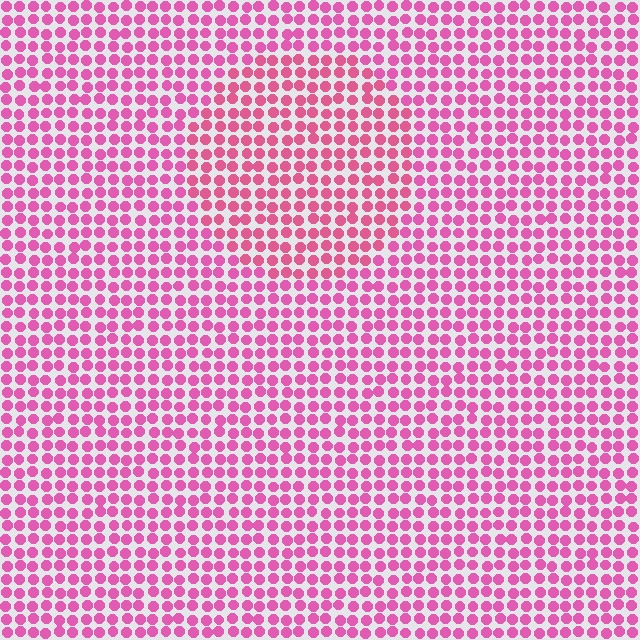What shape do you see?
I see a circle.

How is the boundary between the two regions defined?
The boundary is defined purely by a slight shift in hue (about 14 degrees). Spacing, size, and orientation are identical on both sides.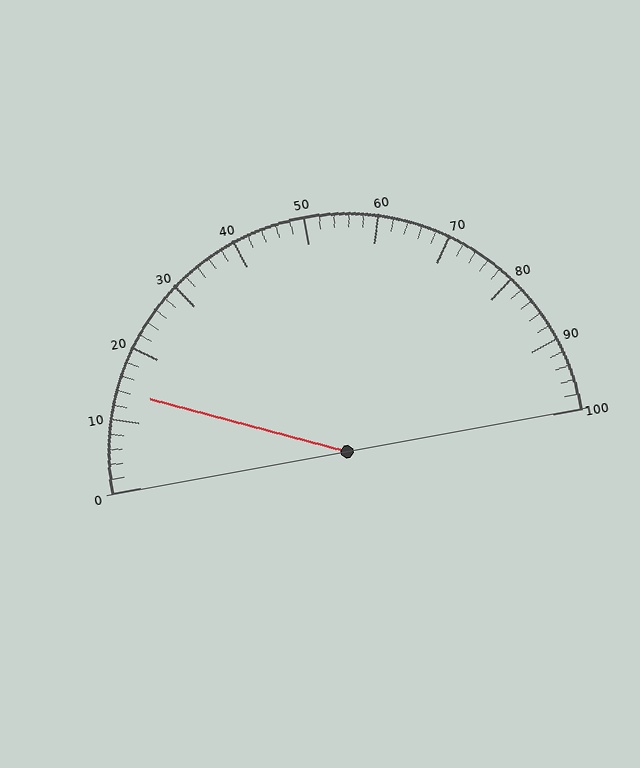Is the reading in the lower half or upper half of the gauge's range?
The reading is in the lower half of the range (0 to 100).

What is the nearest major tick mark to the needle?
The nearest major tick mark is 10.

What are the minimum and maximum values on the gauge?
The gauge ranges from 0 to 100.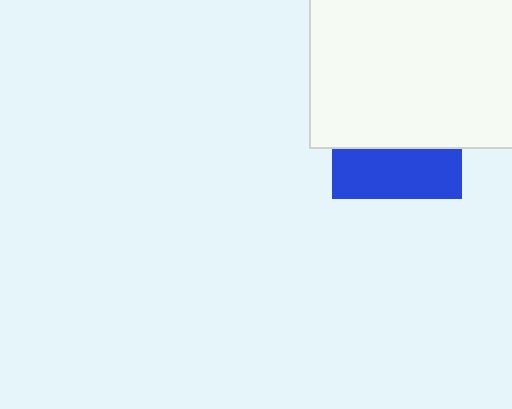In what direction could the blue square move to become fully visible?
The blue square could move down. That would shift it out from behind the white rectangle entirely.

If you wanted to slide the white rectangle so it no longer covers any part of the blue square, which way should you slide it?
Slide it up — that is the most direct way to separate the two shapes.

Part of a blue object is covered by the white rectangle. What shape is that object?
It is a square.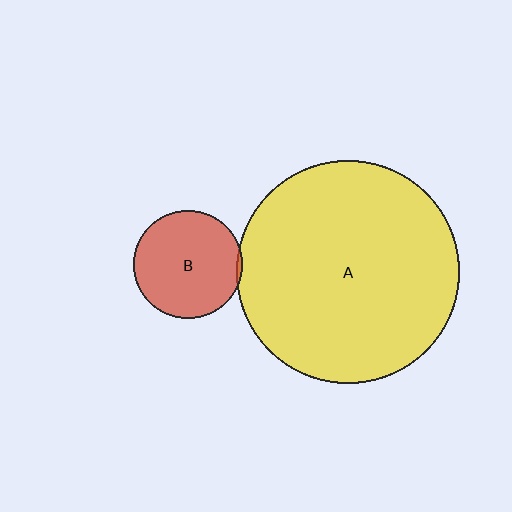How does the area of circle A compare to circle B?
Approximately 4.2 times.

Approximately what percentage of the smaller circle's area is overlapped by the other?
Approximately 5%.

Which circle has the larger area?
Circle A (yellow).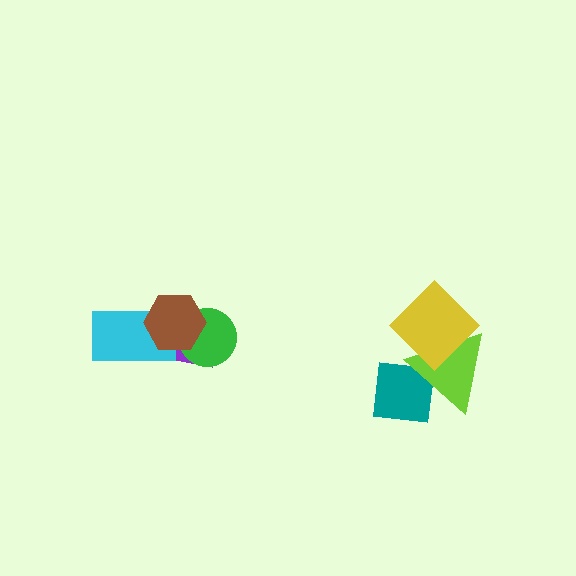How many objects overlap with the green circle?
2 objects overlap with the green circle.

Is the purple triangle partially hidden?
Yes, it is partially covered by another shape.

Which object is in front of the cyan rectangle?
The brown hexagon is in front of the cyan rectangle.